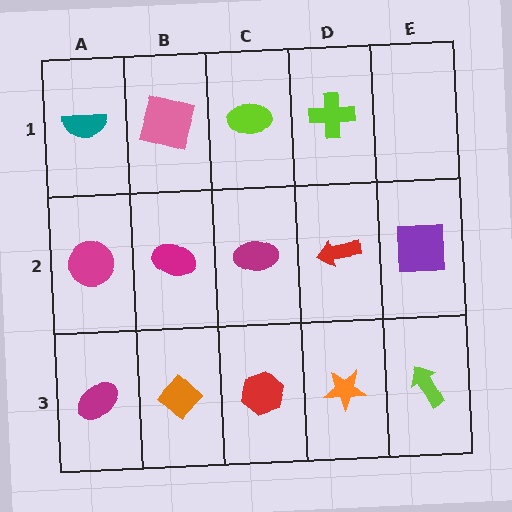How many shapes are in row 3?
5 shapes.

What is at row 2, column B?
A magenta ellipse.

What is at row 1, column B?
A pink square.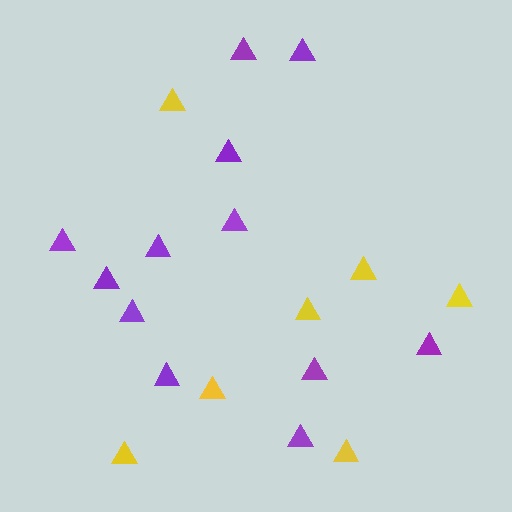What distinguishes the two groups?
There are 2 groups: one group of yellow triangles (7) and one group of purple triangles (12).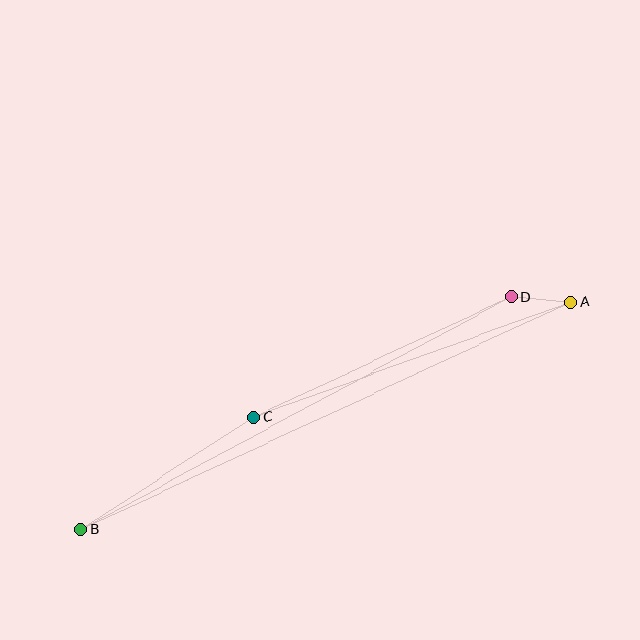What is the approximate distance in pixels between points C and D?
The distance between C and D is approximately 284 pixels.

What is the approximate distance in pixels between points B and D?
The distance between B and D is approximately 489 pixels.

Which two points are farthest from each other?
Points A and B are farthest from each other.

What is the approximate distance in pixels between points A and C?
The distance between A and C is approximately 337 pixels.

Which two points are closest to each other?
Points A and D are closest to each other.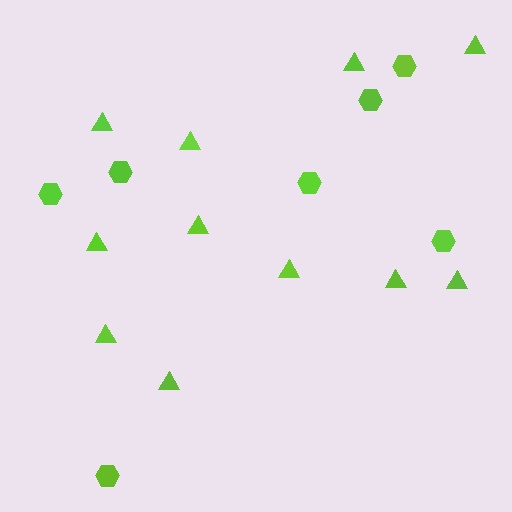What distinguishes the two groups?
There are 2 groups: one group of hexagons (7) and one group of triangles (11).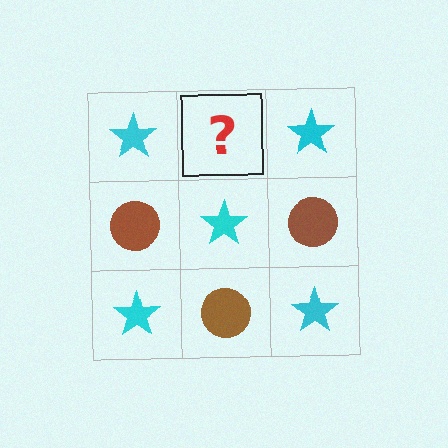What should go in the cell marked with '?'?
The missing cell should contain a brown circle.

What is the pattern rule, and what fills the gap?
The rule is that it alternates cyan star and brown circle in a checkerboard pattern. The gap should be filled with a brown circle.